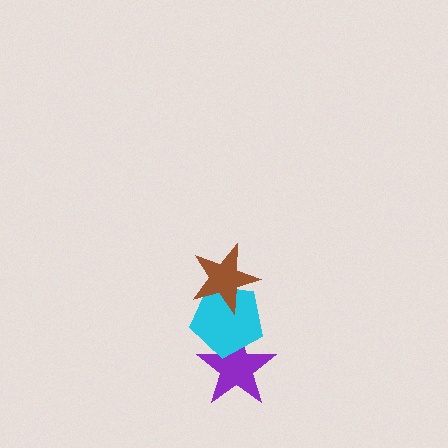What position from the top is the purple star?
The purple star is 3rd from the top.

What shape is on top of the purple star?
The cyan pentagon is on top of the purple star.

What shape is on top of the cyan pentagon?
The brown star is on top of the cyan pentagon.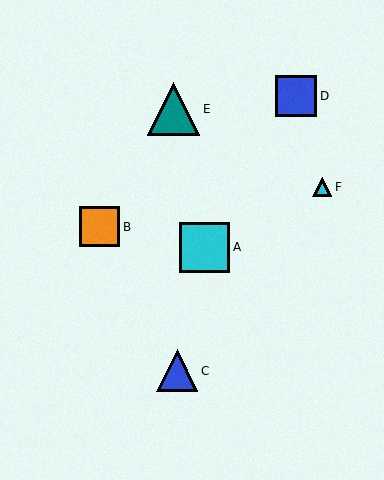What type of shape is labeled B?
Shape B is an orange square.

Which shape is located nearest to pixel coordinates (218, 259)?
The cyan square (labeled A) at (205, 247) is nearest to that location.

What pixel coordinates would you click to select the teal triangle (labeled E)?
Click at (173, 109) to select the teal triangle E.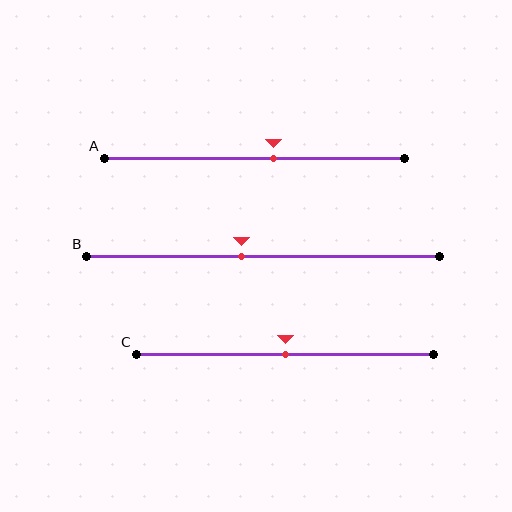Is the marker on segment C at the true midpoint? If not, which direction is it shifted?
Yes, the marker on segment C is at the true midpoint.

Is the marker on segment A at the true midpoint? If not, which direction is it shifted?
No, the marker on segment A is shifted to the right by about 6% of the segment length.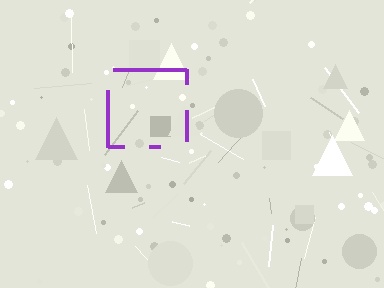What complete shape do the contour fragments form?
The contour fragments form a square.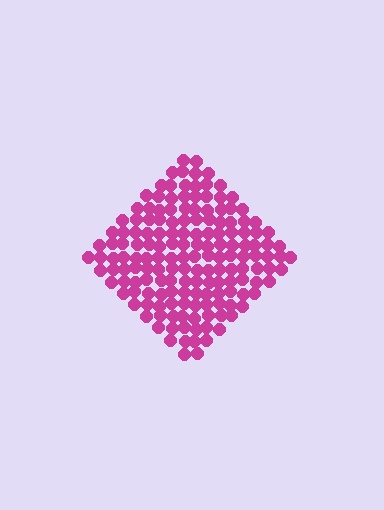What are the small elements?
The small elements are circles.